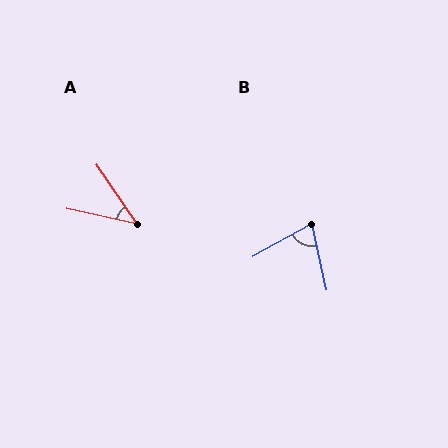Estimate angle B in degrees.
Approximately 73 degrees.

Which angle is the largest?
B, at approximately 73 degrees.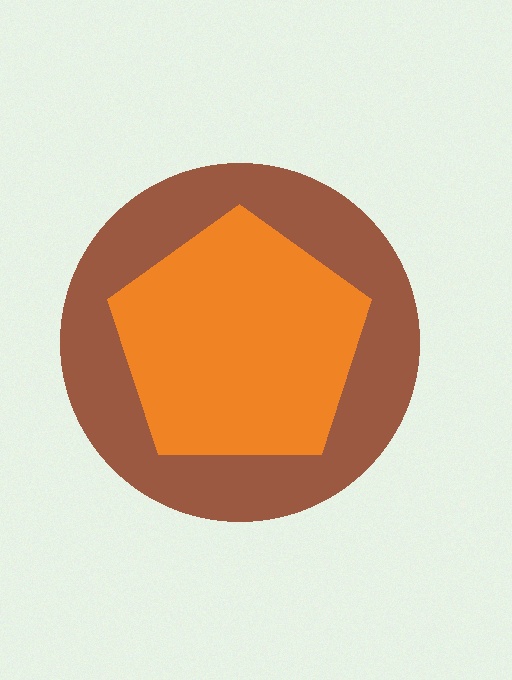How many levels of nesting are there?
2.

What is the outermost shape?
The brown circle.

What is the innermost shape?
The orange pentagon.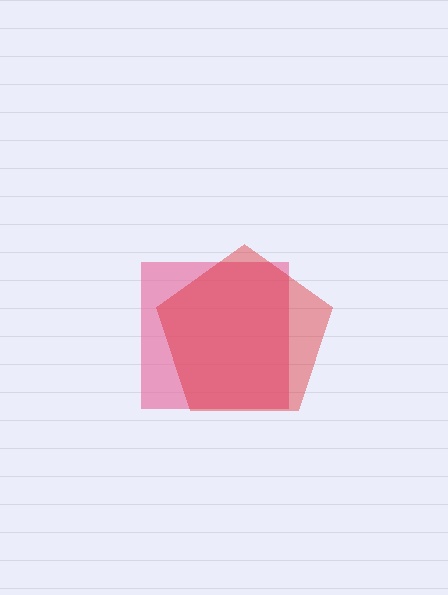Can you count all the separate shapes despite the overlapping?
Yes, there are 2 separate shapes.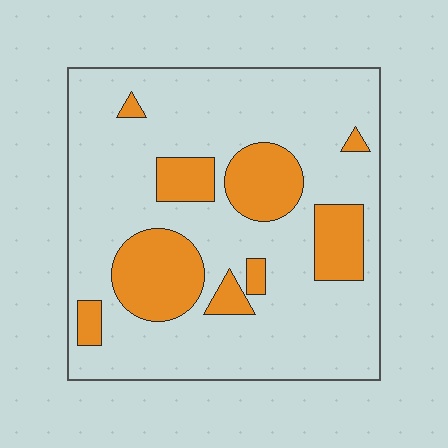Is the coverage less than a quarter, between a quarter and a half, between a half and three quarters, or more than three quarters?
Less than a quarter.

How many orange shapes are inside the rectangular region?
9.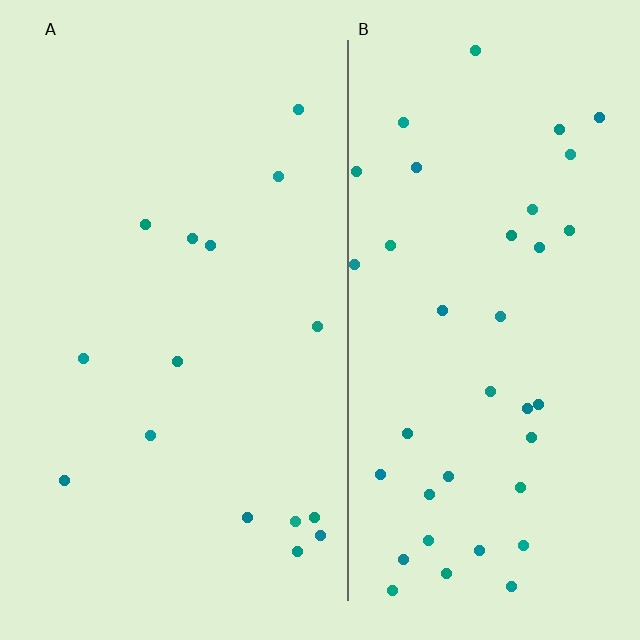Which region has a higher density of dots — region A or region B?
B (the right).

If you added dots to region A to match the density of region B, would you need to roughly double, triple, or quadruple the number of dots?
Approximately triple.